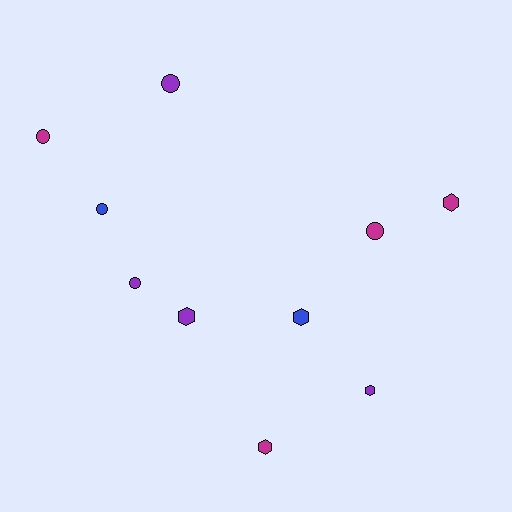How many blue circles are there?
There is 1 blue circle.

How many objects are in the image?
There are 10 objects.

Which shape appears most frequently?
Hexagon, with 5 objects.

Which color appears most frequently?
Magenta, with 4 objects.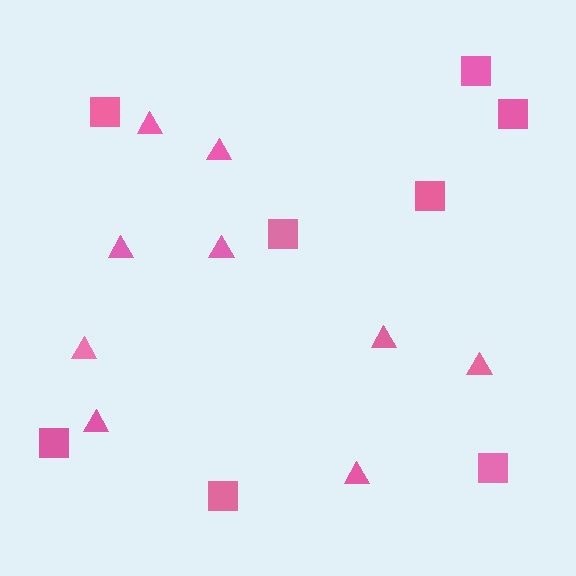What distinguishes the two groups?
There are 2 groups: one group of triangles (9) and one group of squares (8).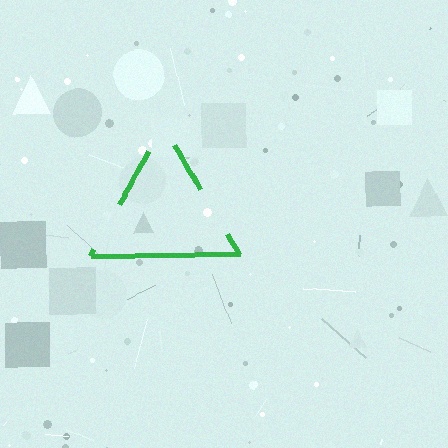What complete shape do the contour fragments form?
The contour fragments form a triangle.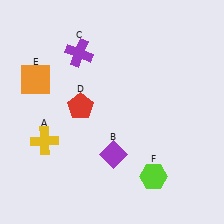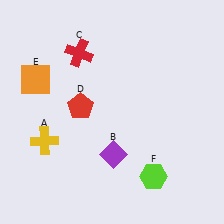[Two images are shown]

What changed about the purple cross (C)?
In Image 1, C is purple. In Image 2, it changed to red.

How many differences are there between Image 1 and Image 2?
There is 1 difference between the two images.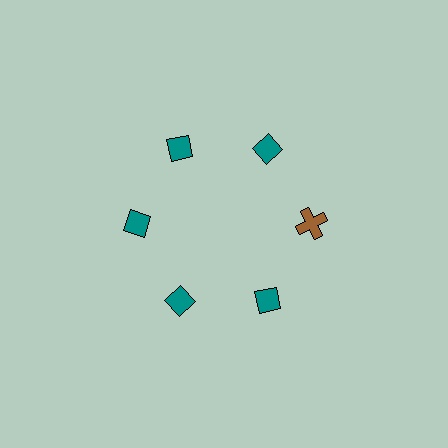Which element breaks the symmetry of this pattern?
The brown cross at roughly the 3 o'clock position breaks the symmetry. All other shapes are teal diamonds.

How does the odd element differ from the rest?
It differs in both color (brown instead of teal) and shape (cross instead of diamond).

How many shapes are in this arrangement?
There are 6 shapes arranged in a ring pattern.